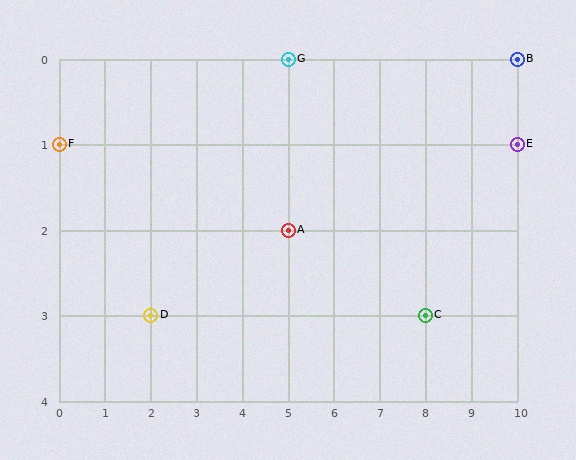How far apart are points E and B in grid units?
Points E and B are 1 row apart.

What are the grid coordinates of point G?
Point G is at grid coordinates (5, 0).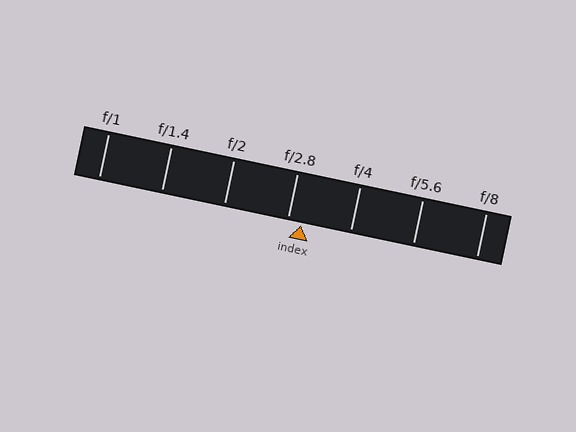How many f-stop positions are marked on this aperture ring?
There are 7 f-stop positions marked.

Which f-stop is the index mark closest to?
The index mark is closest to f/2.8.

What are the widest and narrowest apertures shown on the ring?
The widest aperture shown is f/1 and the narrowest is f/8.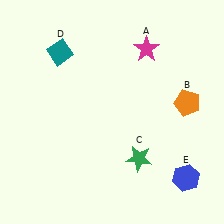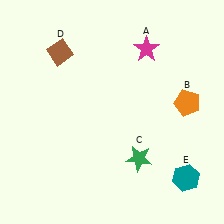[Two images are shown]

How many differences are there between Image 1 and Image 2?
There are 2 differences between the two images.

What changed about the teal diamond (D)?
In Image 1, D is teal. In Image 2, it changed to brown.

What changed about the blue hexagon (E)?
In Image 1, E is blue. In Image 2, it changed to teal.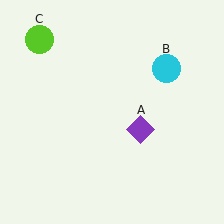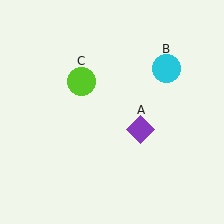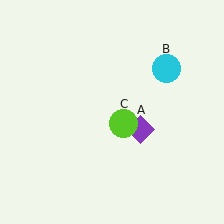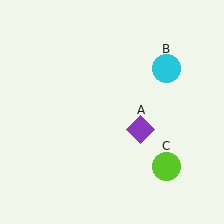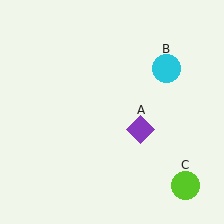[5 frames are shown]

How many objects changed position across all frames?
1 object changed position: lime circle (object C).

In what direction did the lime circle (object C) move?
The lime circle (object C) moved down and to the right.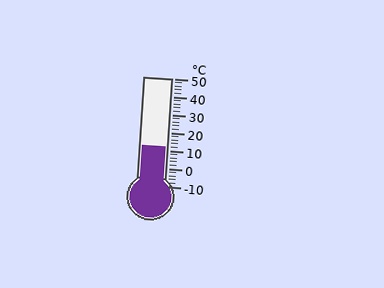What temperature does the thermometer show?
The thermometer shows approximately 12°C.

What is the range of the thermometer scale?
The thermometer scale ranges from -10°C to 50°C.